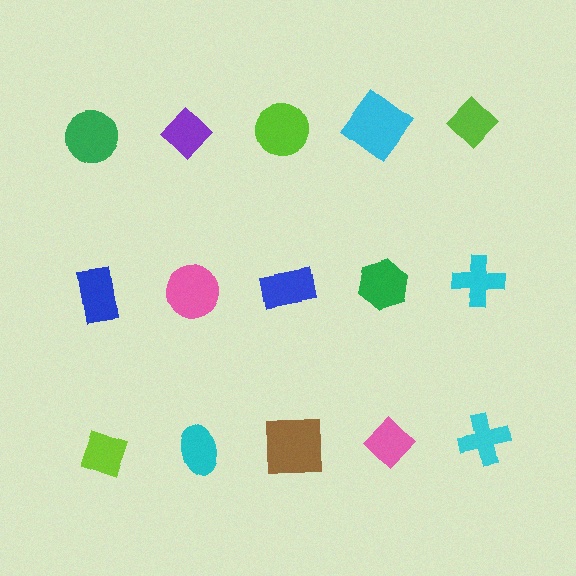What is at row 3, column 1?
A lime diamond.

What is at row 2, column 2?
A pink circle.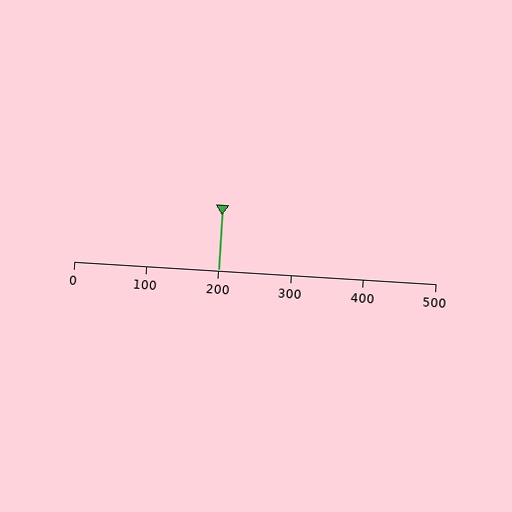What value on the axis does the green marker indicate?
The marker indicates approximately 200.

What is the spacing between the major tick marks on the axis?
The major ticks are spaced 100 apart.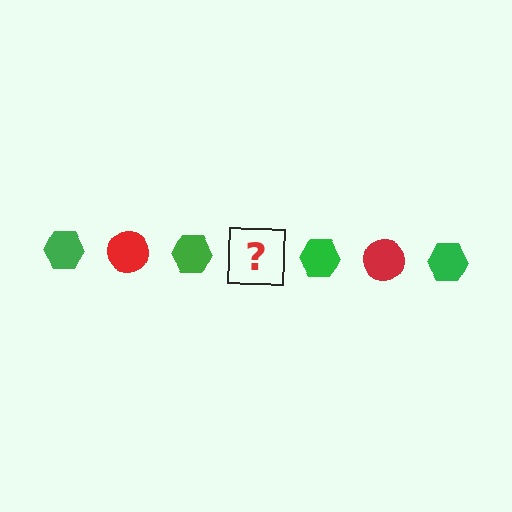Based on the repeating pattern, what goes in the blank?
The blank should be a red circle.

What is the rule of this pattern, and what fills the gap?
The rule is that the pattern alternates between green hexagon and red circle. The gap should be filled with a red circle.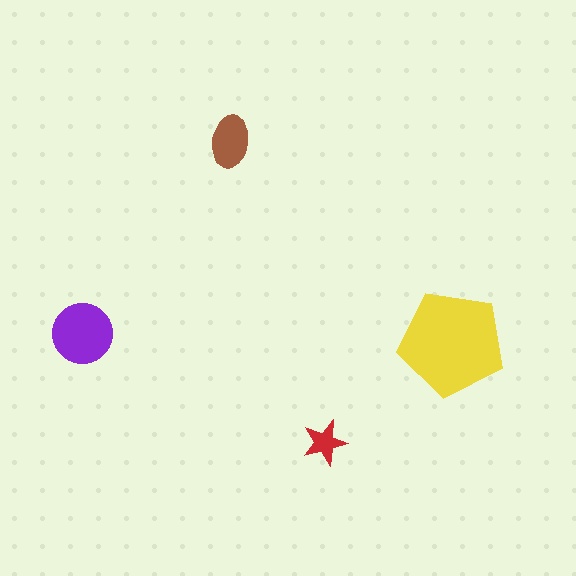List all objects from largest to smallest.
The yellow pentagon, the purple circle, the brown ellipse, the red star.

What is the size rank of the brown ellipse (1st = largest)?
3rd.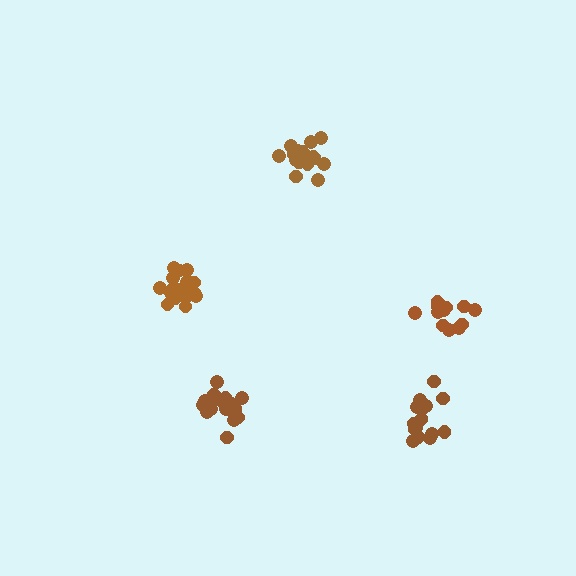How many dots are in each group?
Group 1: 20 dots, Group 2: 19 dots, Group 3: 15 dots, Group 4: 15 dots, Group 5: 17 dots (86 total).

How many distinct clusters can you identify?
There are 5 distinct clusters.